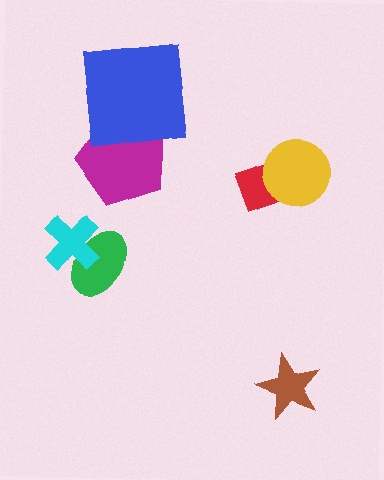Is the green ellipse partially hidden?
Yes, it is partially covered by another shape.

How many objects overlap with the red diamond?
1 object overlaps with the red diamond.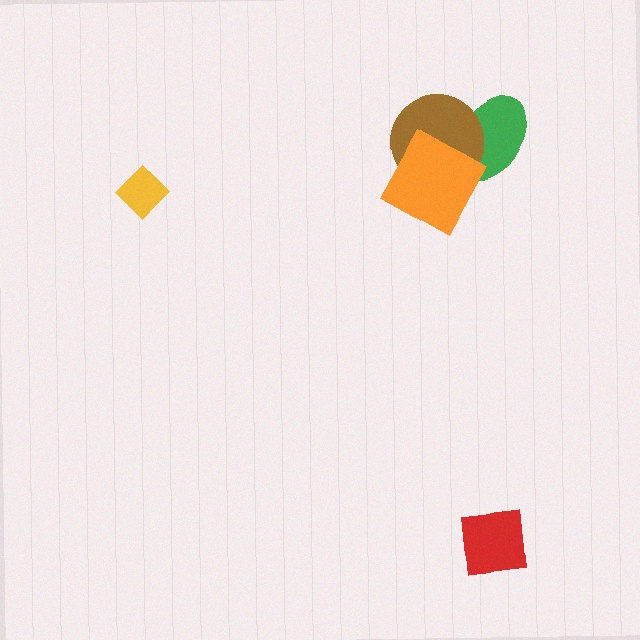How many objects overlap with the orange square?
2 objects overlap with the orange square.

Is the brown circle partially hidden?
Yes, it is partially covered by another shape.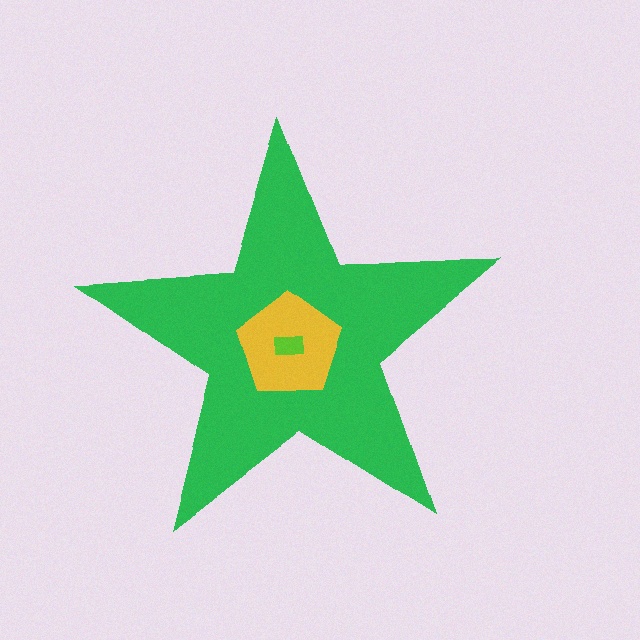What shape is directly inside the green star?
The yellow pentagon.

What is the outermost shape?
The green star.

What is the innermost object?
The lime rectangle.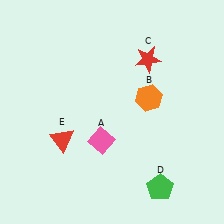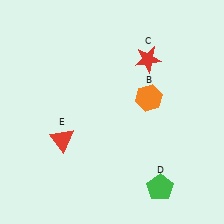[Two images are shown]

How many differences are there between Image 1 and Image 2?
There is 1 difference between the two images.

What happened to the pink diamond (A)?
The pink diamond (A) was removed in Image 2. It was in the bottom-left area of Image 1.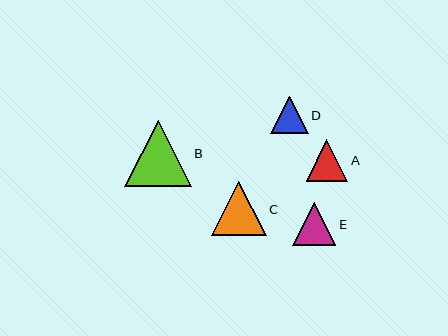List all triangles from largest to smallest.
From largest to smallest: B, C, E, A, D.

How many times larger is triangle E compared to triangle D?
Triangle E is approximately 1.2 times the size of triangle D.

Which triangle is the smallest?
Triangle D is the smallest with a size of approximately 37 pixels.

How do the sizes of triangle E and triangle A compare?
Triangle E and triangle A are approximately the same size.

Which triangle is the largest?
Triangle B is the largest with a size of approximately 67 pixels.